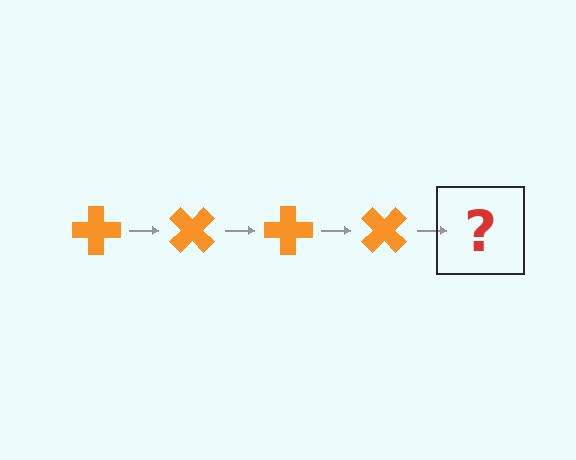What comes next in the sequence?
The next element should be an orange cross rotated 180 degrees.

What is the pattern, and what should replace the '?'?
The pattern is that the cross rotates 45 degrees each step. The '?' should be an orange cross rotated 180 degrees.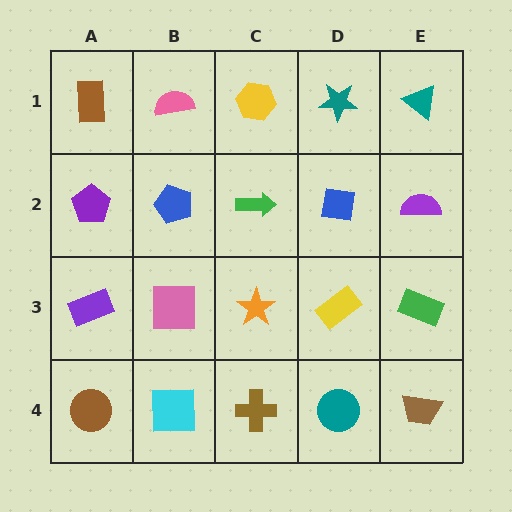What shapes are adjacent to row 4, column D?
A yellow rectangle (row 3, column D), a brown cross (row 4, column C), a brown trapezoid (row 4, column E).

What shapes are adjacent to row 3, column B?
A blue pentagon (row 2, column B), a cyan square (row 4, column B), a purple rectangle (row 3, column A), an orange star (row 3, column C).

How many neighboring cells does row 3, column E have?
3.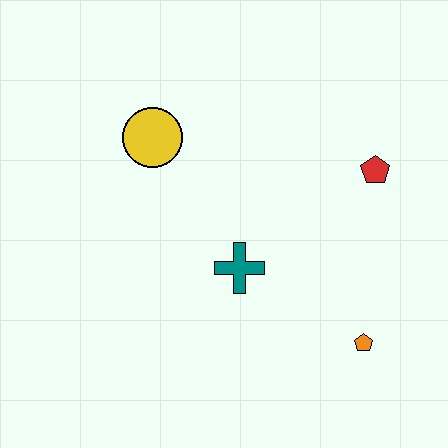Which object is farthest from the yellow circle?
The orange pentagon is farthest from the yellow circle.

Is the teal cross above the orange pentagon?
Yes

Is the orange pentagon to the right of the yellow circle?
Yes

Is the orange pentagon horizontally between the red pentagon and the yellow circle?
Yes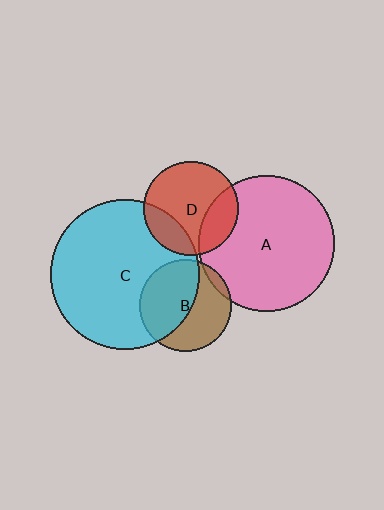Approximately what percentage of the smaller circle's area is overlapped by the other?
Approximately 20%.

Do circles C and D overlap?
Yes.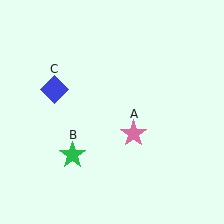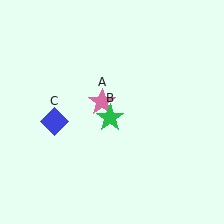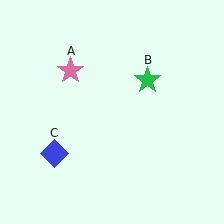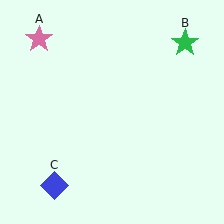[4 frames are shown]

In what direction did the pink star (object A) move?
The pink star (object A) moved up and to the left.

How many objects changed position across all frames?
3 objects changed position: pink star (object A), green star (object B), blue diamond (object C).